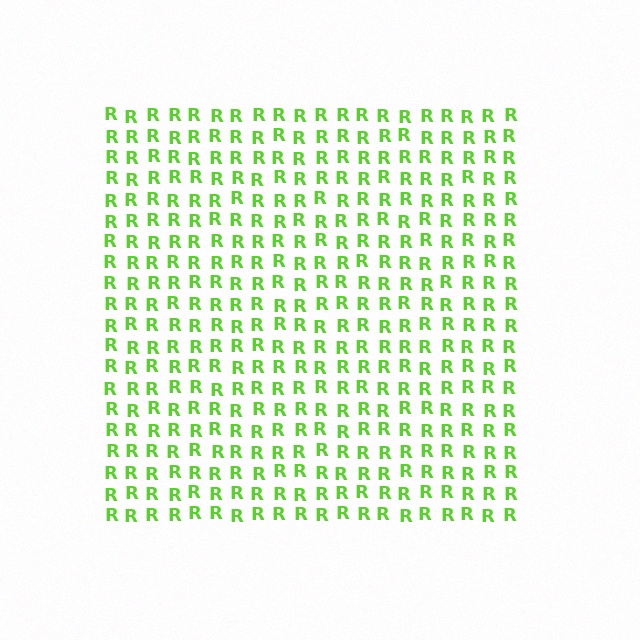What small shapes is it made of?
It is made of small letter R's.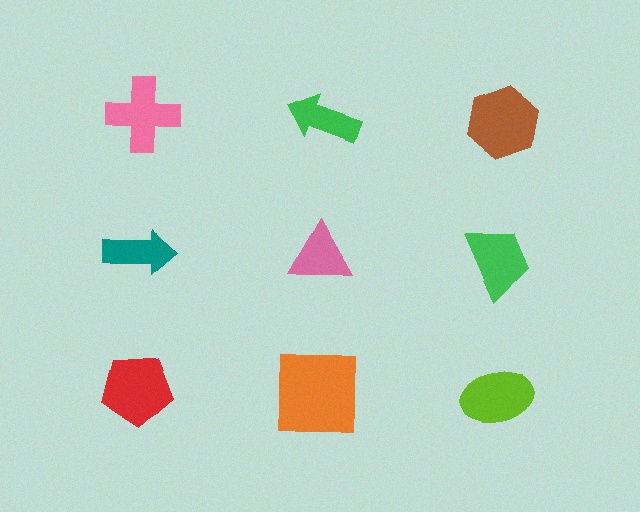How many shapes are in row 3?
3 shapes.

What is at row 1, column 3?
A brown hexagon.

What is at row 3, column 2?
An orange square.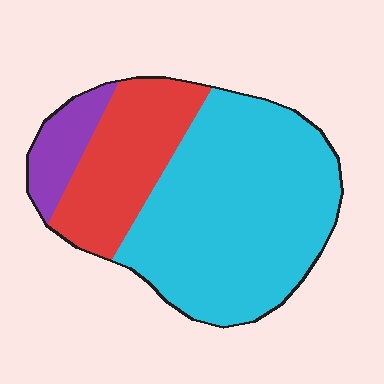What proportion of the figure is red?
Red takes up between a quarter and a half of the figure.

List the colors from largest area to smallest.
From largest to smallest: cyan, red, purple.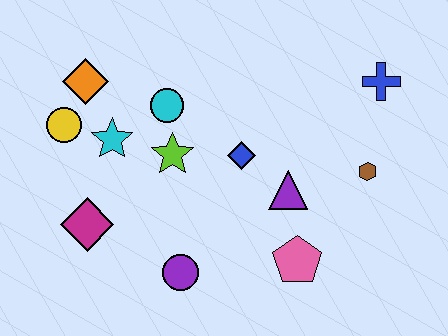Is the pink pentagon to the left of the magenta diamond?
No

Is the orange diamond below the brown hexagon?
No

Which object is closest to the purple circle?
The magenta diamond is closest to the purple circle.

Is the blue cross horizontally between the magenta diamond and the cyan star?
No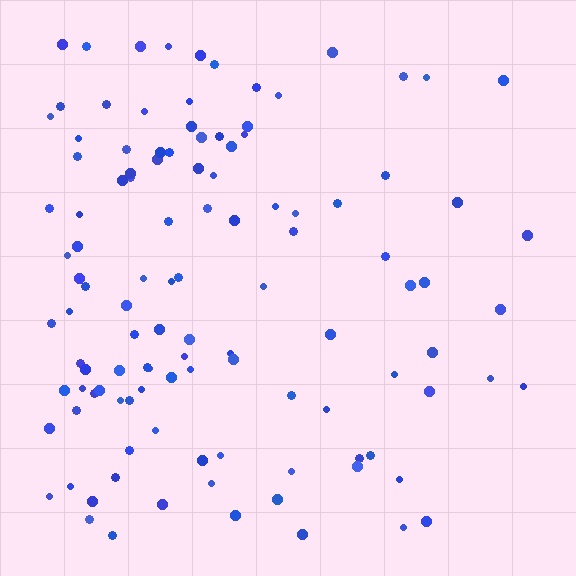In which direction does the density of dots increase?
From right to left, with the left side densest.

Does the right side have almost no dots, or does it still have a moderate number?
Still a moderate number, just noticeably fewer than the left.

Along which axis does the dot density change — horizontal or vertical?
Horizontal.